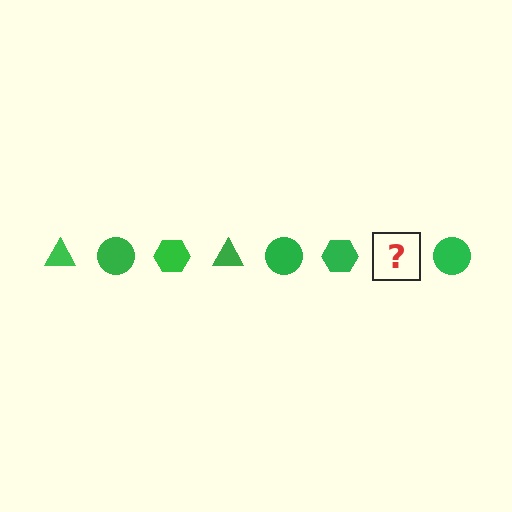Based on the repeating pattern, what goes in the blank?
The blank should be a green triangle.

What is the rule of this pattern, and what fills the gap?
The rule is that the pattern cycles through triangle, circle, hexagon shapes in green. The gap should be filled with a green triangle.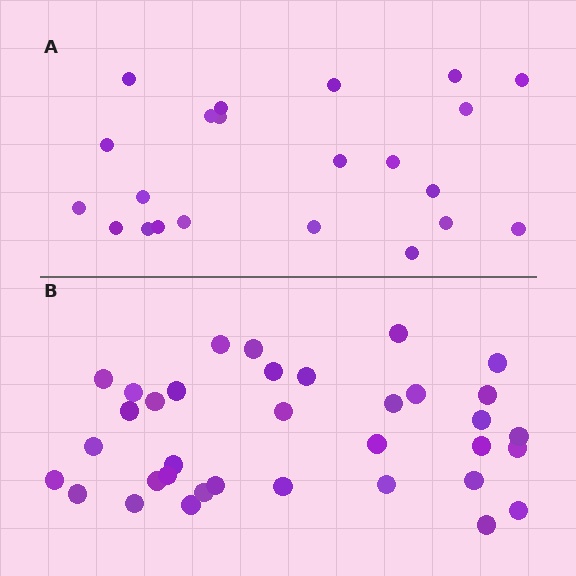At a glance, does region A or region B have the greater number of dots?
Region B (the bottom region) has more dots.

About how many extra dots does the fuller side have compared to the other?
Region B has approximately 15 more dots than region A.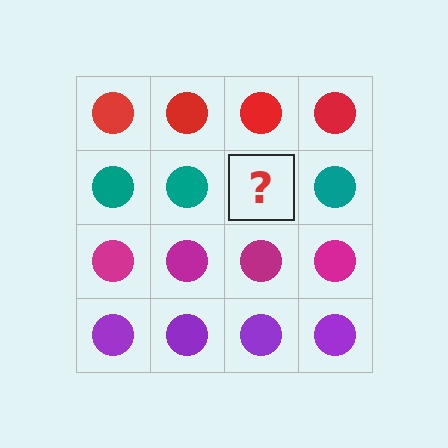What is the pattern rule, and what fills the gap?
The rule is that each row has a consistent color. The gap should be filled with a teal circle.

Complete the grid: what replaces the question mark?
The question mark should be replaced with a teal circle.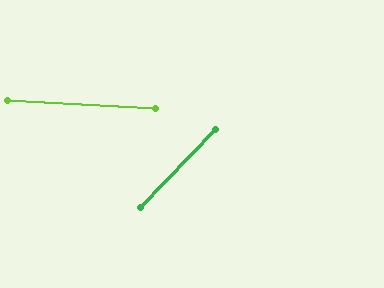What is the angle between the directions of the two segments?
Approximately 49 degrees.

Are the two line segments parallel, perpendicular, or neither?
Neither parallel nor perpendicular — they differ by about 49°.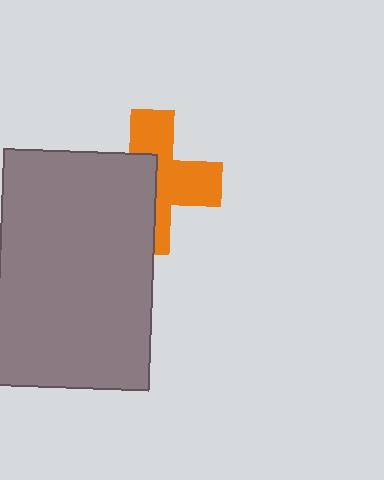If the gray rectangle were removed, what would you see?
You would see the complete orange cross.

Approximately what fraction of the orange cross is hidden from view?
Roughly 48% of the orange cross is hidden behind the gray rectangle.